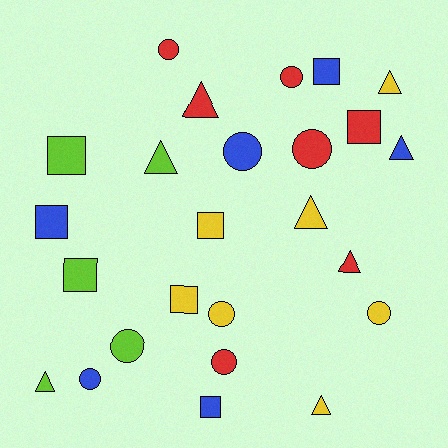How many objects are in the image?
There are 25 objects.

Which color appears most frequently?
Yellow, with 7 objects.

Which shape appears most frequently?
Circle, with 9 objects.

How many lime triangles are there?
There are 2 lime triangles.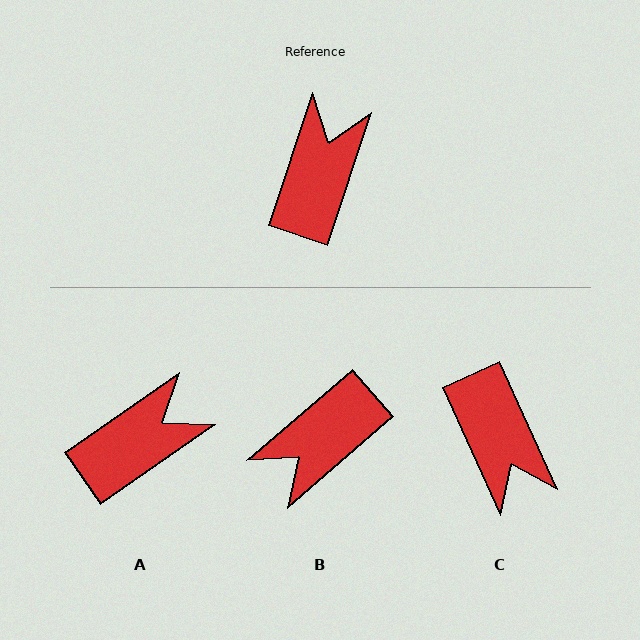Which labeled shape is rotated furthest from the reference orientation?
B, about 149 degrees away.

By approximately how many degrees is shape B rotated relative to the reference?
Approximately 149 degrees counter-clockwise.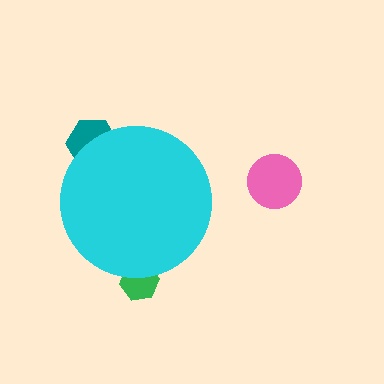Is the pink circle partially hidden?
No, the pink circle is fully visible.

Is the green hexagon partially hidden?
Yes, the green hexagon is partially hidden behind the cyan circle.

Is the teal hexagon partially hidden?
Yes, the teal hexagon is partially hidden behind the cyan circle.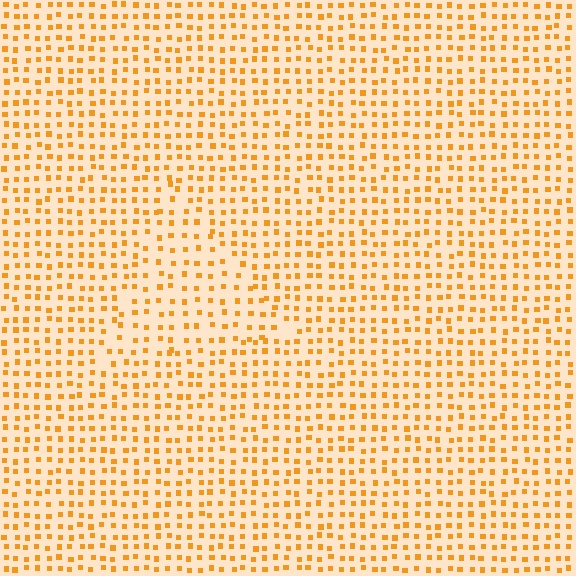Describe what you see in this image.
The image contains small orange elements arranged at two different densities. A triangle-shaped region is visible where the elements are less densely packed than the surrounding area.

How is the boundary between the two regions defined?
The boundary is defined by a change in element density (approximately 1.4x ratio). All elements are the same color, size, and shape.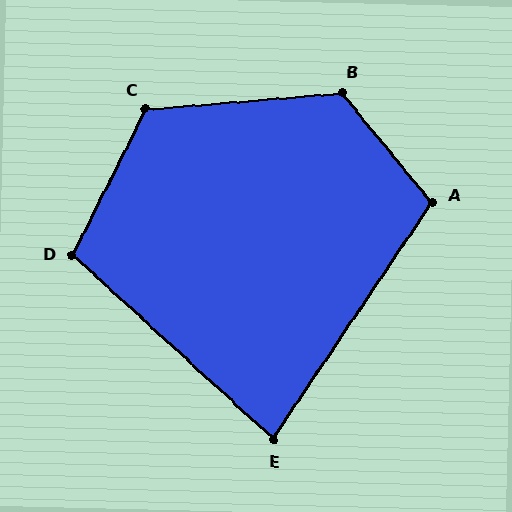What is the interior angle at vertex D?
Approximately 106 degrees (obtuse).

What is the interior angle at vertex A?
Approximately 106 degrees (obtuse).